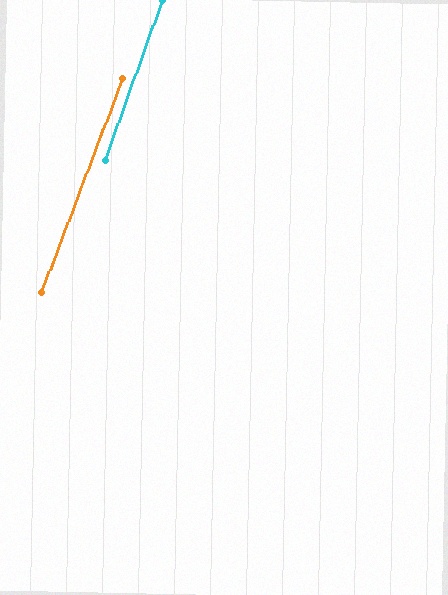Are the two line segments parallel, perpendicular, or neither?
Parallel — their directions differ by only 1.0°.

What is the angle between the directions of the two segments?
Approximately 1 degree.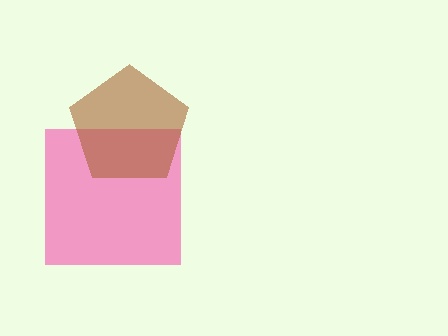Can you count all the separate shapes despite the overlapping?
Yes, there are 2 separate shapes.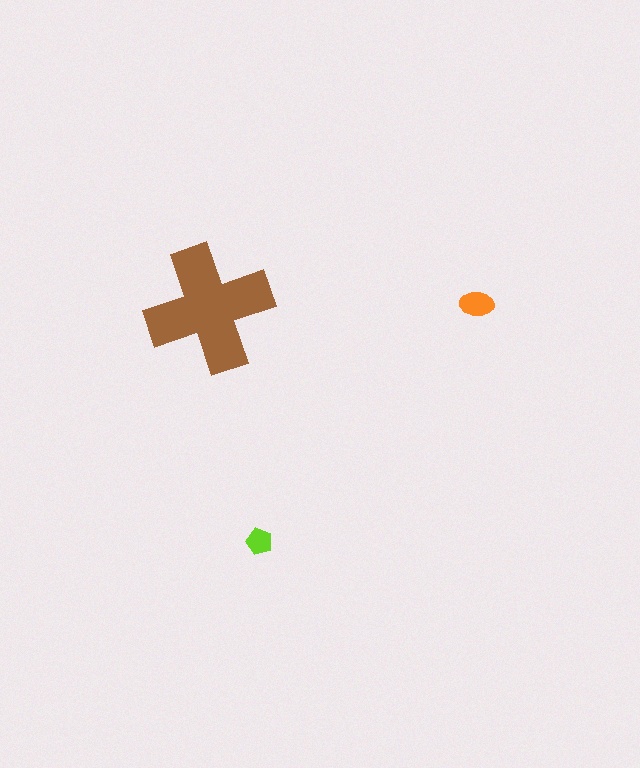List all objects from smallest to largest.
The lime pentagon, the orange ellipse, the brown cross.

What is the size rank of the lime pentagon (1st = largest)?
3rd.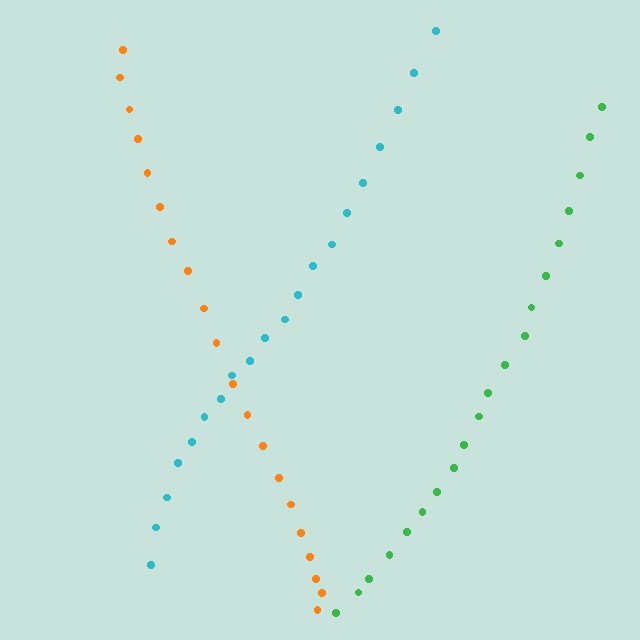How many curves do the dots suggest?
There are 3 distinct paths.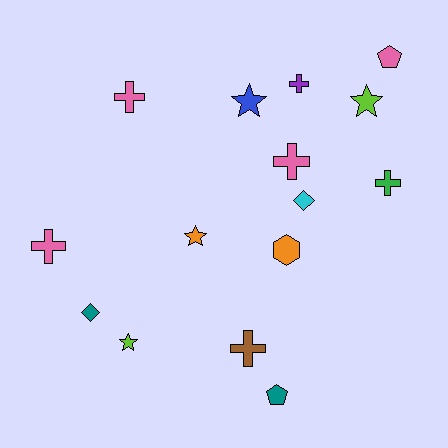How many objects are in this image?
There are 15 objects.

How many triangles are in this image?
There are no triangles.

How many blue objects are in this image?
There is 1 blue object.